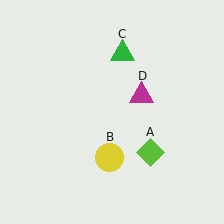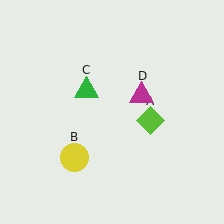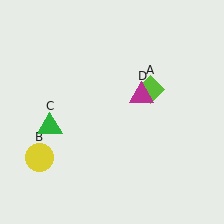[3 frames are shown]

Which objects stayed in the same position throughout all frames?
Magenta triangle (object D) remained stationary.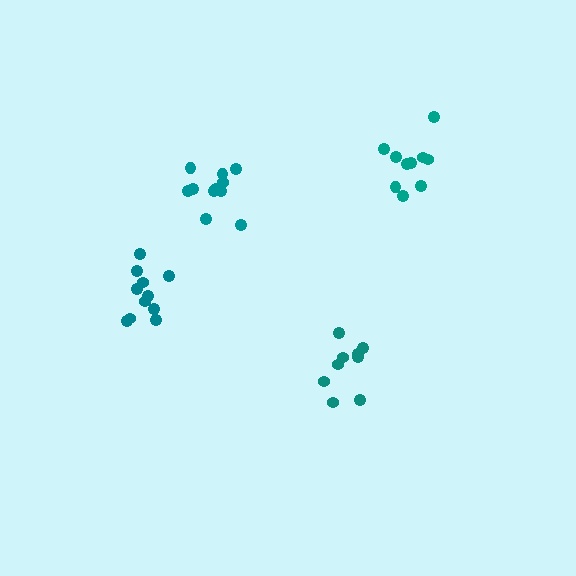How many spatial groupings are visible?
There are 4 spatial groupings.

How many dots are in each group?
Group 1: 9 dots, Group 2: 10 dots, Group 3: 11 dots, Group 4: 11 dots (41 total).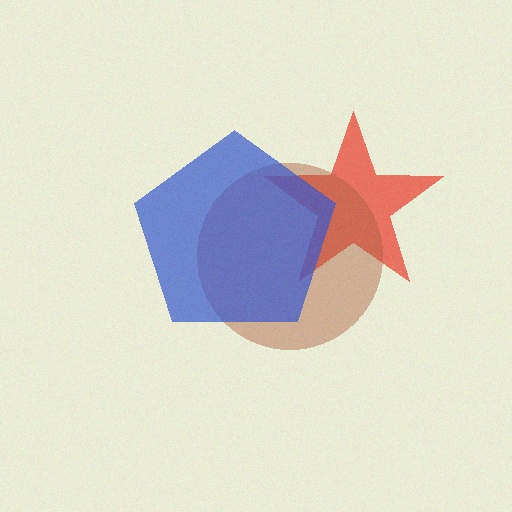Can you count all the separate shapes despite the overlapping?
Yes, there are 3 separate shapes.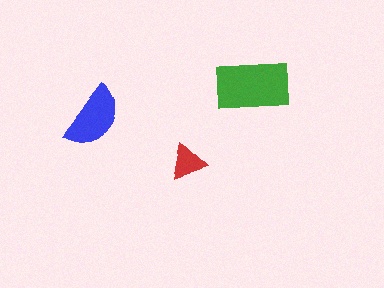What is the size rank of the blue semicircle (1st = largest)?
2nd.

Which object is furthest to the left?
The blue semicircle is leftmost.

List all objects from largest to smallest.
The green rectangle, the blue semicircle, the red triangle.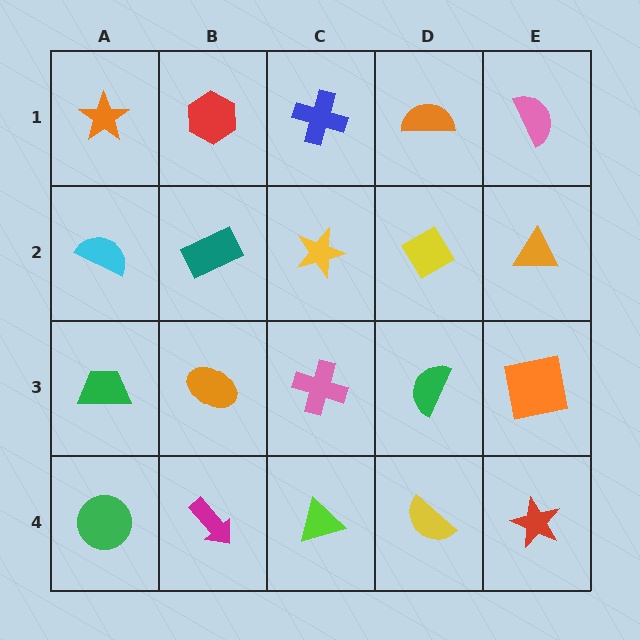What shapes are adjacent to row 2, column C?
A blue cross (row 1, column C), a pink cross (row 3, column C), a teal rectangle (row 2, column B), a yellow diamond (row 2, column D).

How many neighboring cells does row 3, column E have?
3.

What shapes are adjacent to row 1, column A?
A cyan semicircle (row 2, column A), a red hexagon (row 1, column B).